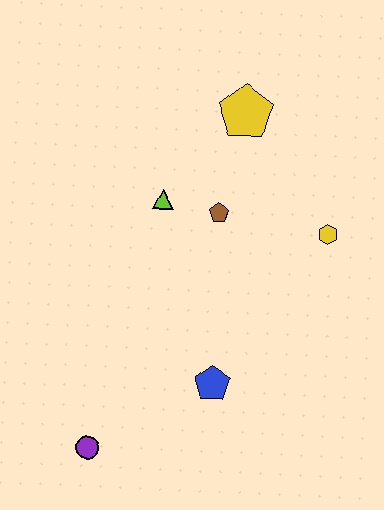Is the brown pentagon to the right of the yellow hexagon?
No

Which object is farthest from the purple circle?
The yellow pentagon is farthest from the purple circle.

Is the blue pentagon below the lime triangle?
Yes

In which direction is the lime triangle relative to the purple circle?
The lime triangle is above the purple circle.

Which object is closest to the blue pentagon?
The purple circle is closest to the blue pentagon.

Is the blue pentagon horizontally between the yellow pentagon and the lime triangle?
Yes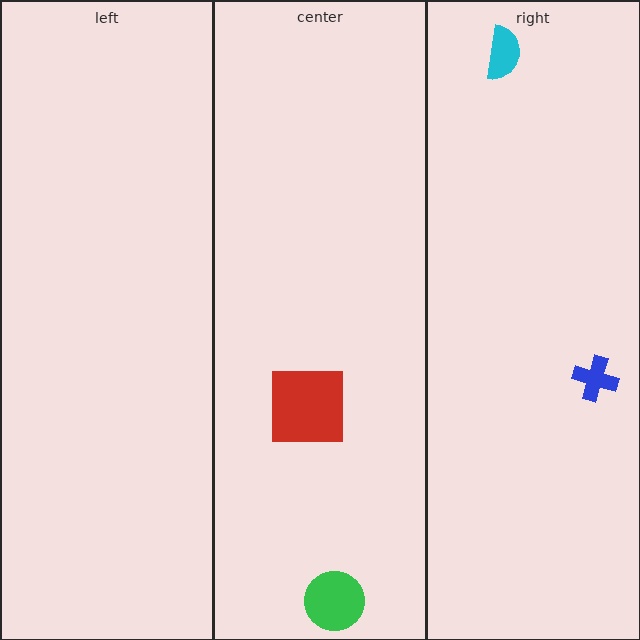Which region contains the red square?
The center region.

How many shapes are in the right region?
2.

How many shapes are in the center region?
2.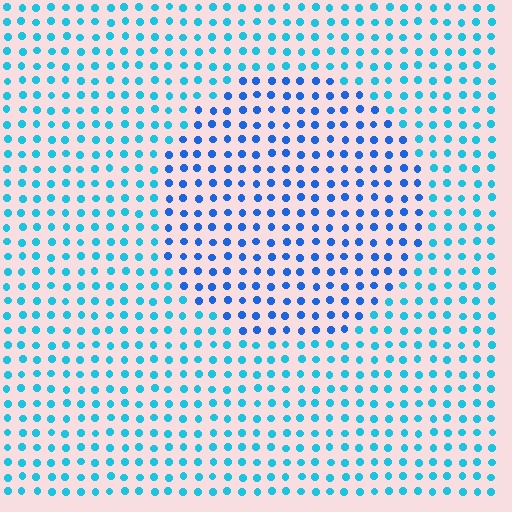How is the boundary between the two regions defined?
The boundary is defined purely by a slight shift in hue (about 30 degrees). Spacing, size, and orientation are identical on both sides.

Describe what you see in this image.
The image is filled with small cyan elements in a uniform arrangement. A circle-shaped region is visible where the elements are tinted to a slightly different hue, forming a subtle color boundary.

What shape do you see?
I see a circle.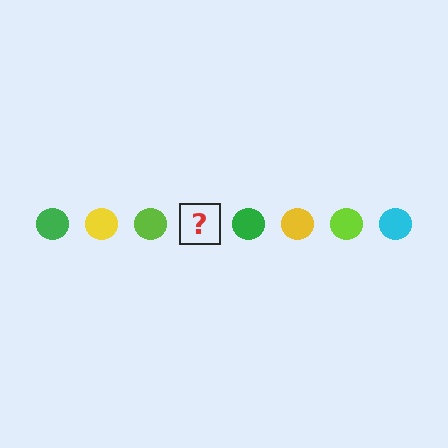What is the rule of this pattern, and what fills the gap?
The rule is that the pattern cycles through green, yellow, lime, cyan circles. The gap should be filled with a cyan circle.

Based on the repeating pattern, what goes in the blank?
The blank should be a cyan circle.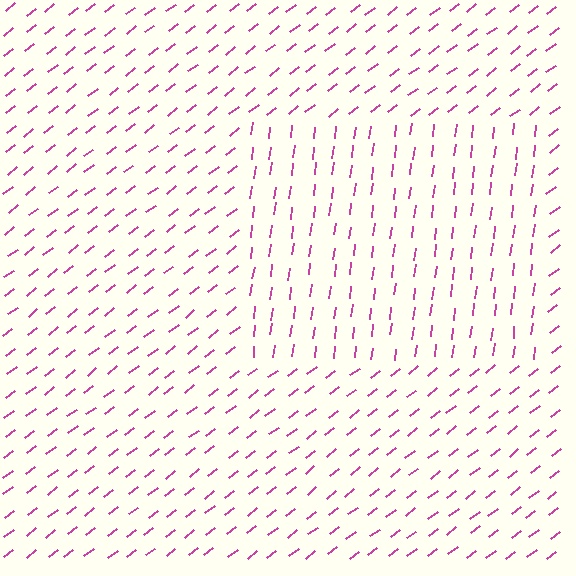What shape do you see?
I see a rectangle.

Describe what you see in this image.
The image is filled with small magenta line segments. A rectangle region in the image has lines oriented differently from the surrounding lines, creating a visible texture boundary.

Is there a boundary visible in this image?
Yes, there is a texture boundary formed by a change in line orientation.